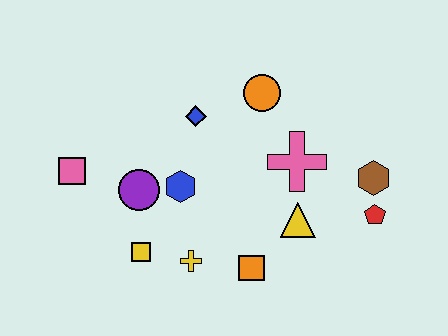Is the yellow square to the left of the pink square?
No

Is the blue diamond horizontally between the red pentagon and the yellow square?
Yes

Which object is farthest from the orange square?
The pink square is farthest from the orange square.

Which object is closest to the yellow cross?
The yellow square is closest to the yellow cross.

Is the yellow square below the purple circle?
Yes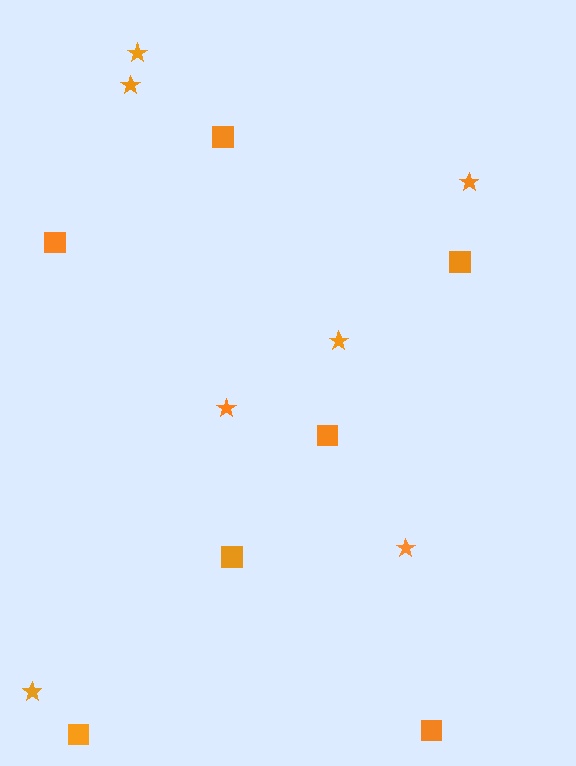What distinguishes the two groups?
There are 2 groups: one group of squares (7) and one group of stars (7).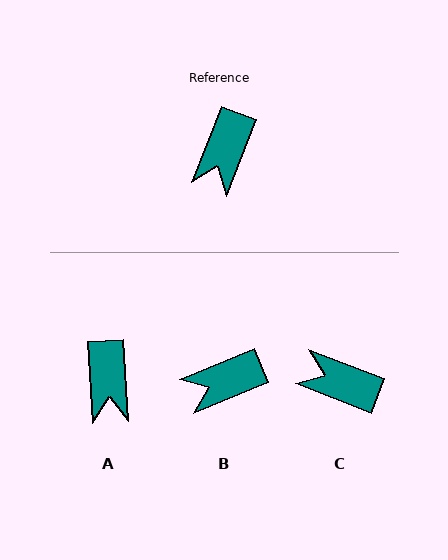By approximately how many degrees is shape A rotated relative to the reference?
Approximately 25 degrees counter-clockwise.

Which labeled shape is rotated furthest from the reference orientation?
C, about 90 degrees away.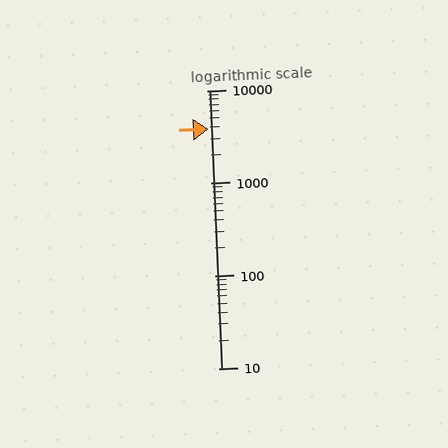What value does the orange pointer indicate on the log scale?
The pointer indicates approximately 3800.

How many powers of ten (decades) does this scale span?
The scale spans 3 decades, from 10 to 10000.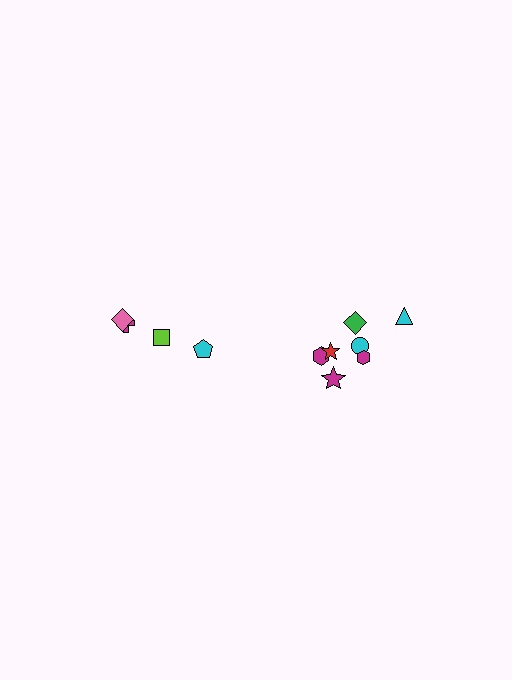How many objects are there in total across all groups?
There are 11 objects.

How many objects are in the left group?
There are 4 objects.